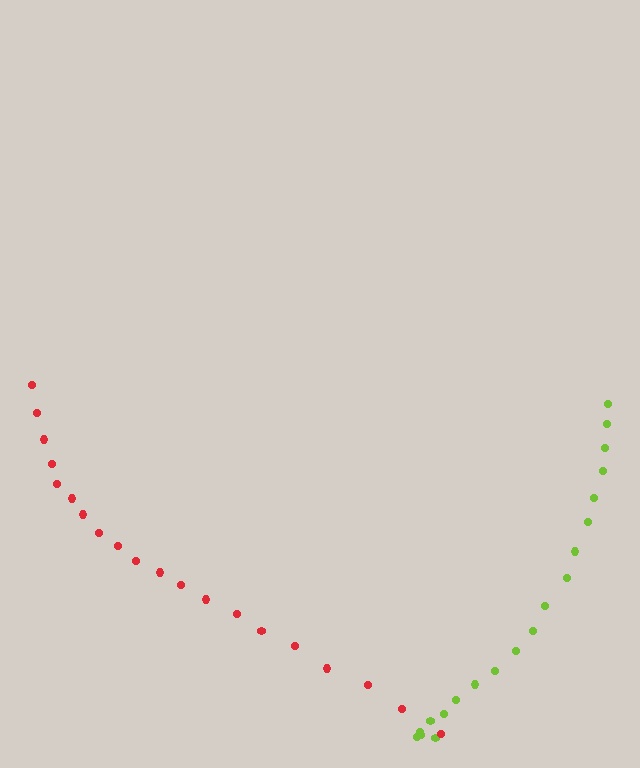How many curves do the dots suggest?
There are 2 distinct paths.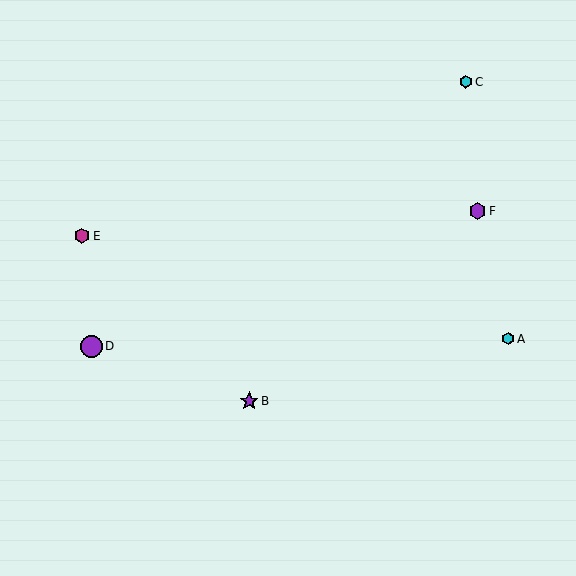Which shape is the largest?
The purple circle (labeled D) is the largest.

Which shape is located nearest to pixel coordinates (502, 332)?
The cyan hexagon (labeled A) at (508, 339) is nearest to that location.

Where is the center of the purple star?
The center of the purple star is at (249, 401).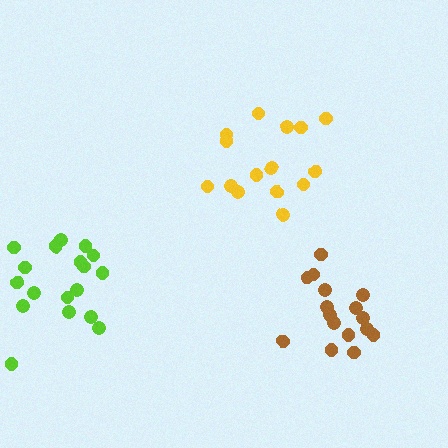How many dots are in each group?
Group 1: 16 dots, Group 2: 15 dots, Group 3: 18 dots (49 total).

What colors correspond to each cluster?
The clusters are colored: brown, yellow, lime.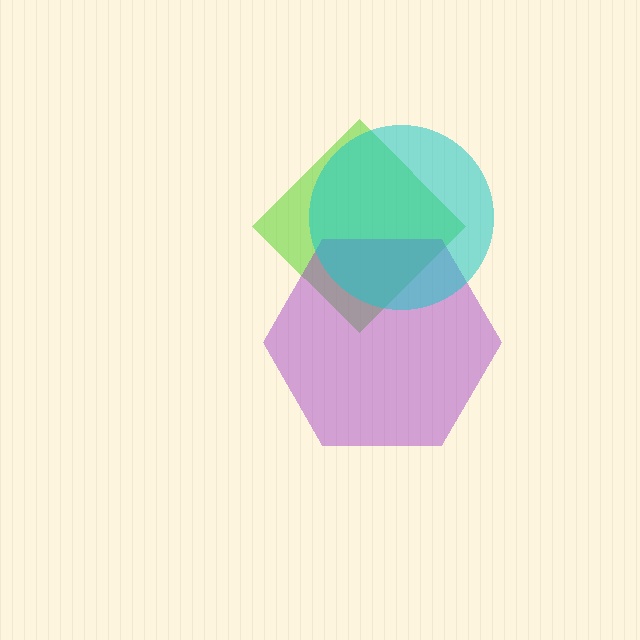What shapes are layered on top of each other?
The layered shapes are: a lime diamond, a purple hexagon, a cyan circle.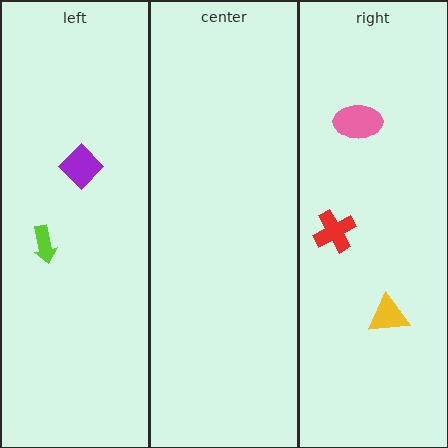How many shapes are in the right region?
3.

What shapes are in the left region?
The purple diamond, the lime arrow.